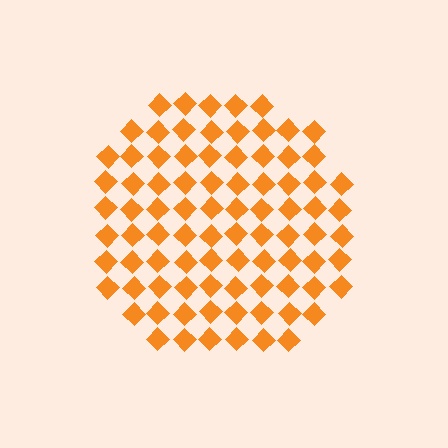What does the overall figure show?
The overall figure shows a circle.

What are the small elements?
The small elements are diamonds.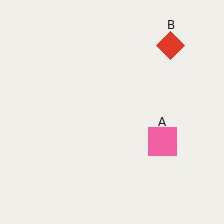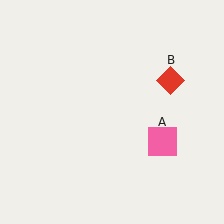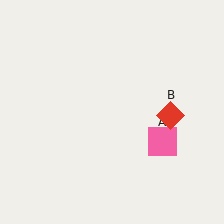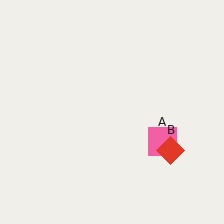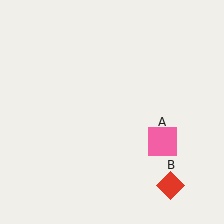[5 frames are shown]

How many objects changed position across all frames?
1 object changed position: red diamond (object B).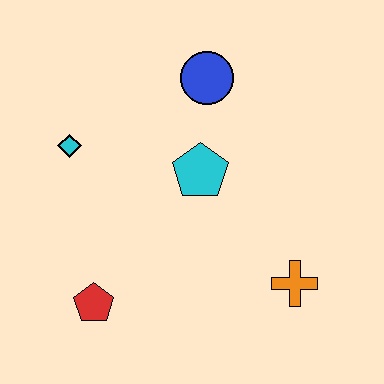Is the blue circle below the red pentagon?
No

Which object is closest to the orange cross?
The cyan pentagon is closest to the orange cross.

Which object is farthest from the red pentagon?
The blue circle is farthest from the red pentagon.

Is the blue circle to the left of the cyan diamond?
No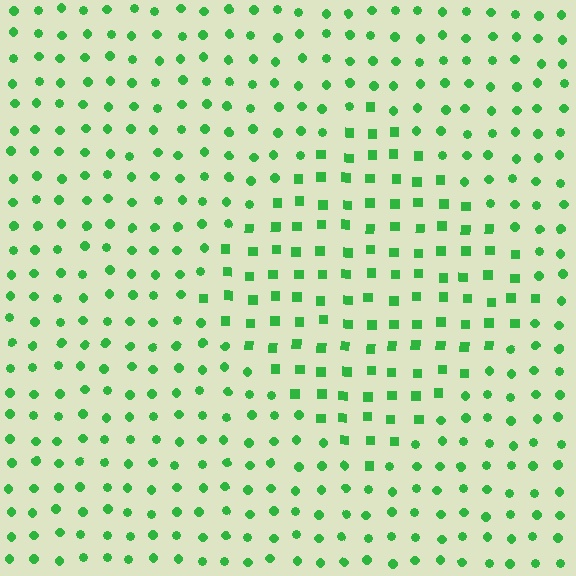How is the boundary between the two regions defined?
The boundary is defined by a change in element shape: squares inside vs. circles outside. All elements share the same color and spacing.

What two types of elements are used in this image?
The image uses squares inside the diamond region and circles outside it.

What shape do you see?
I see a diamond.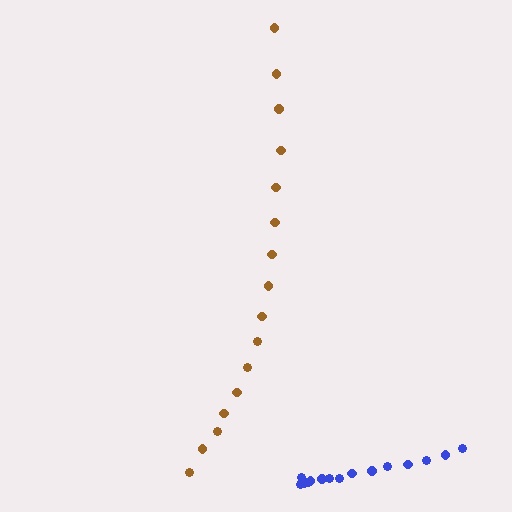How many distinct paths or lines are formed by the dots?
There are 2 distinct paths.